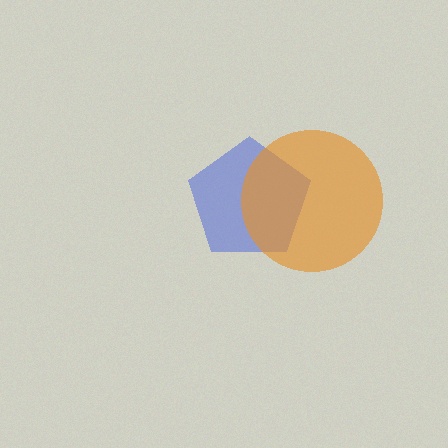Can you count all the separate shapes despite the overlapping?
Yes, there are 2 separate shapes.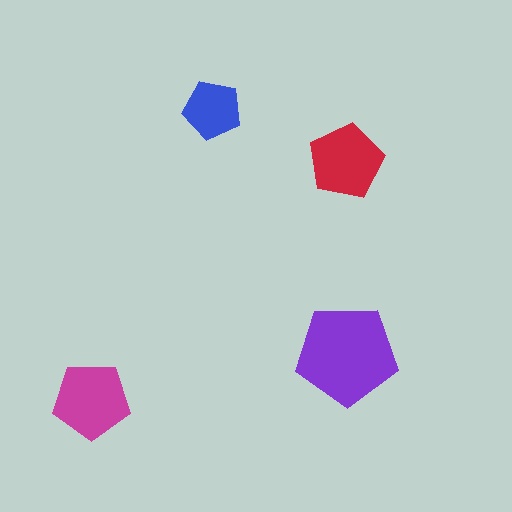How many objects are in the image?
There are 4 objects in the image.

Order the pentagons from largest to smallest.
the purple one, the magenta one, the red one, the blue one.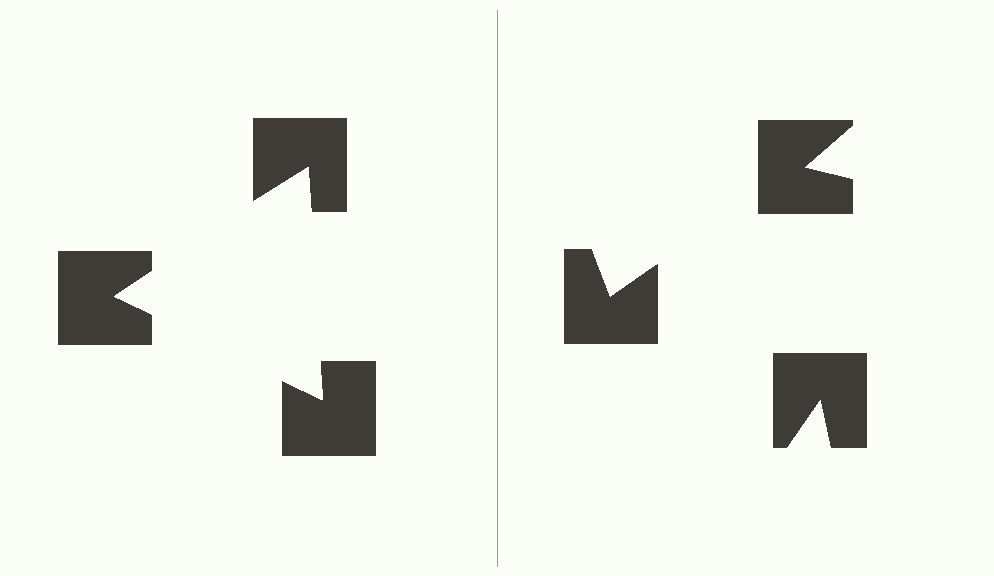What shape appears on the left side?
An illusory triangle.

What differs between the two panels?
The notched squares are positioned identically on both sides; only the wedge orientations differ. On the left they align to a triangle; on the right they are misaligned.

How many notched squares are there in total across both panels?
6 — 3 on each side.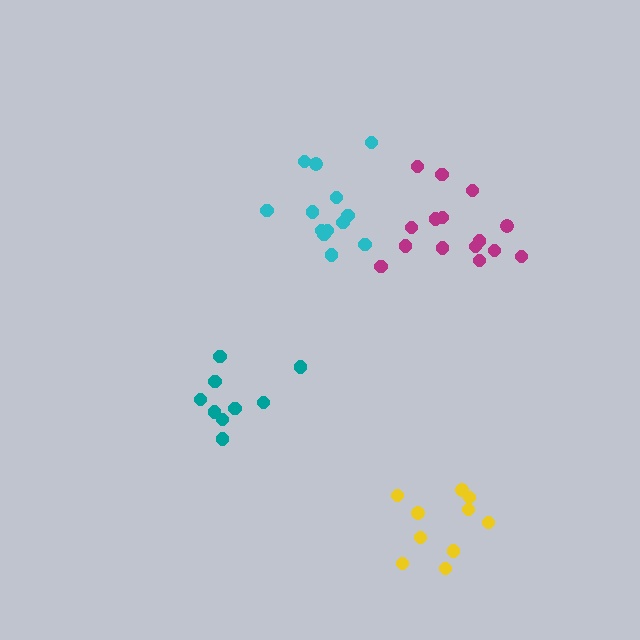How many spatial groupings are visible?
There are 4 spatial groupings.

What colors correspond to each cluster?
The clusters are colored: teal, yellow, cyan, magenta.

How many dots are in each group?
Group 1: 9 dots, Group 2: 10 dots, Group 3: 13 dots, Group 4: 15 dots (47 total).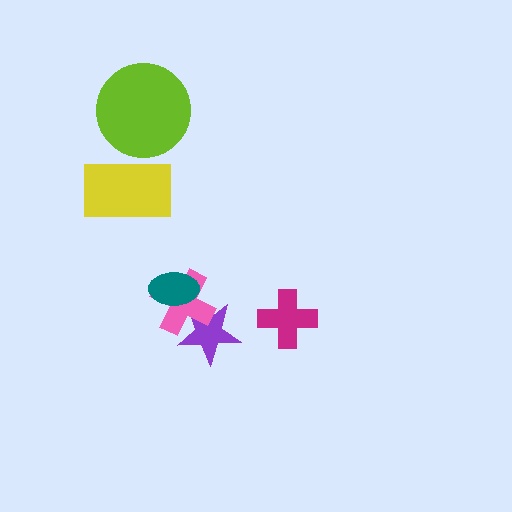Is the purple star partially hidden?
Yes, it is partially covered by another shape.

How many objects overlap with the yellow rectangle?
0 objects overlap with the yellow rectangle.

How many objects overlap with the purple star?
1 object overlaps with the purple star.